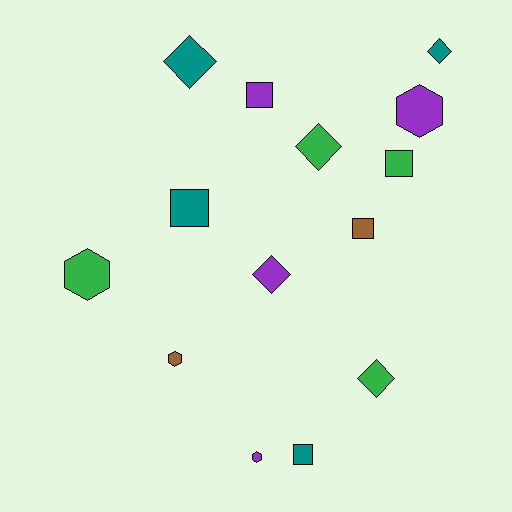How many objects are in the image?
There are 14 objects.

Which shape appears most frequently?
Diamond, with 5 objects.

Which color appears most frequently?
Teal, with 4 objects.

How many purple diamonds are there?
There is 1 purple diamond.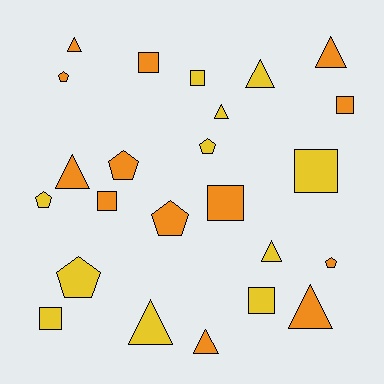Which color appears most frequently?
Orange, with 13 objects.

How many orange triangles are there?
There are 5 orange triangles.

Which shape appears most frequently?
Triangle, with 9 objects.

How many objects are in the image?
There are 24 objects.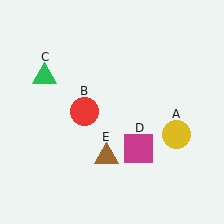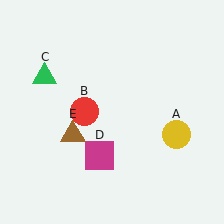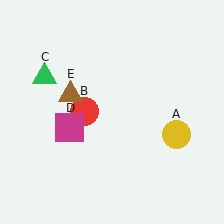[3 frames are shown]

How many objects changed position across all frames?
2 objects changed position: magenta square (object D), brown triangle (object E).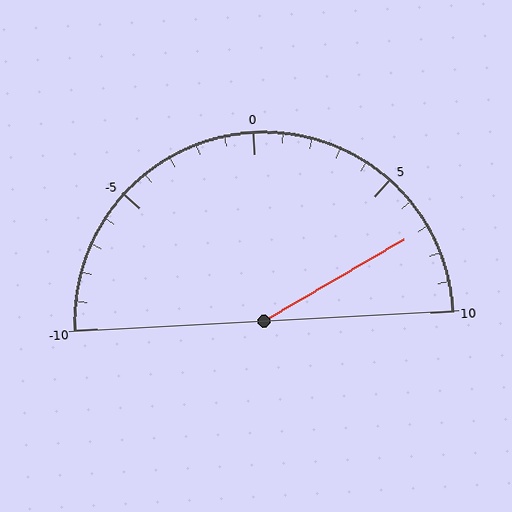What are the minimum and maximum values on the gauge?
The gauge ranges from -10 to 10.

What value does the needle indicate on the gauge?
The needle indicates approximately 7.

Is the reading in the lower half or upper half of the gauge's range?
The reading is in the upper half of the range (-10 to 10).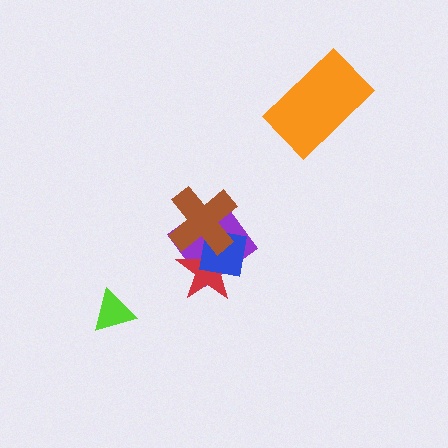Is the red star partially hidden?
Yes, it is partially covered by another shape.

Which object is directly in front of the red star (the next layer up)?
The blue square is directly in front of the red star.